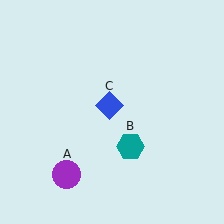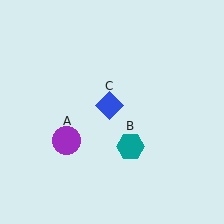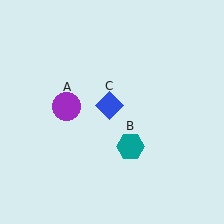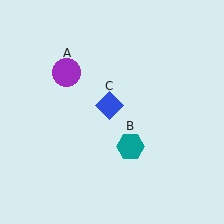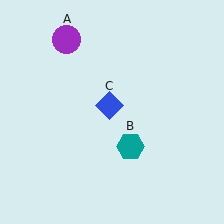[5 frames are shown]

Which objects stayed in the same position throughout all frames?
Teal hexagon (object B) and blue diamond (object C) remained stationary.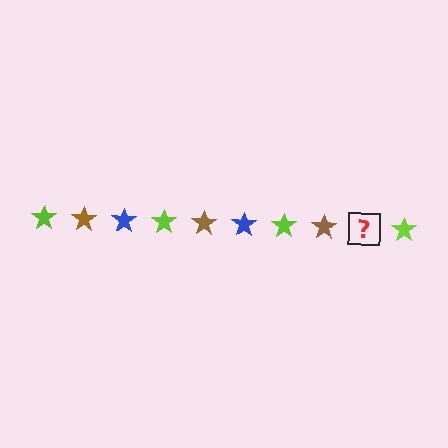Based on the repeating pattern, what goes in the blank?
The blank should be a blue star.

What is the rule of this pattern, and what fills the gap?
The rule is that the pattern cycles through lime, brown, blue stars. The gap should be filled with a blue star.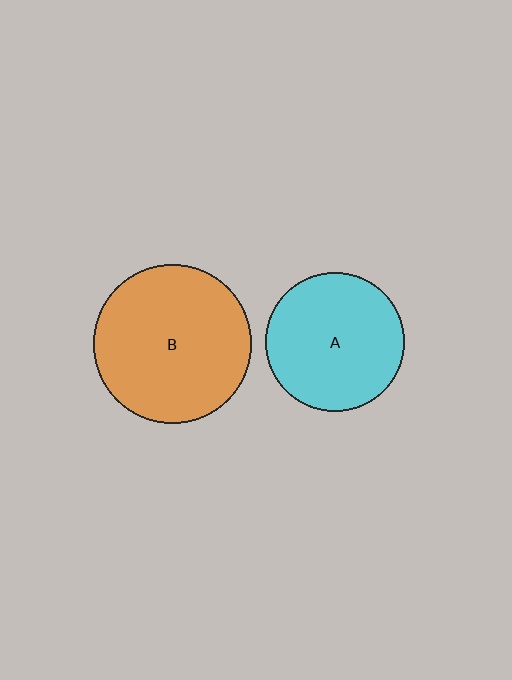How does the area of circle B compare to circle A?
Approximately 1.3 times.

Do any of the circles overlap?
No, none of the circles overlap.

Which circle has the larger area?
Circle B (orange).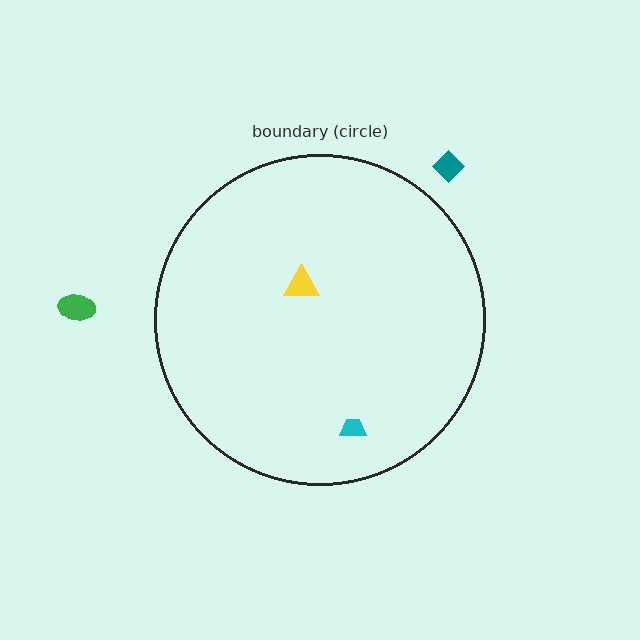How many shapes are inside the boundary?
2 inside, 2 outside.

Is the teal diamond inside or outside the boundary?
Outside.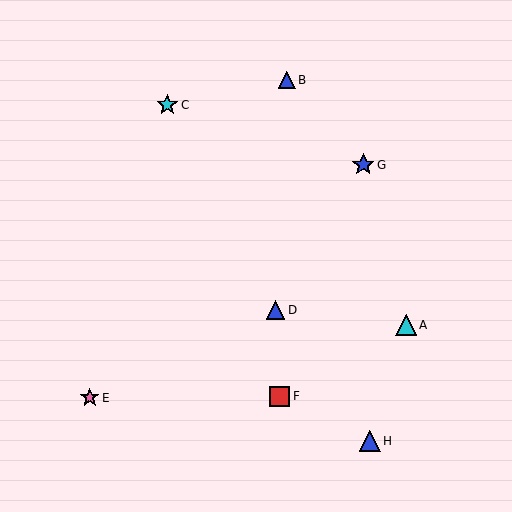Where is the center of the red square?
The center of the red square is at (280, 396).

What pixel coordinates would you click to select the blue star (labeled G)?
Click at (363, 165) to select the blue star G.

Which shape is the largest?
The blue star (labeled G) is the largest.